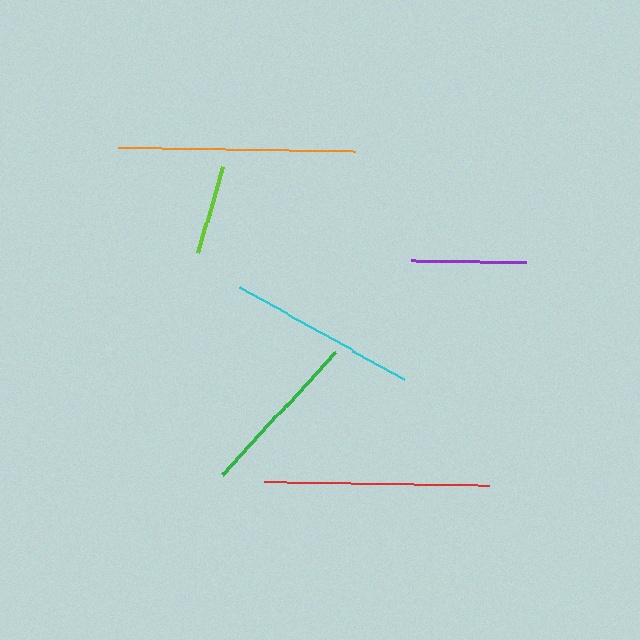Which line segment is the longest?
The orange line is the longest at approximately 237 pixels.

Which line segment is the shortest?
The lime line is the shortest at approximately 90 pixels.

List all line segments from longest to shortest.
From longest to shortest: orange, red, cyan, green, purple, lime.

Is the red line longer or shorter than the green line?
The red line is longer than the green line.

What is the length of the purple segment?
The purple segment is approximately 115 pixels long.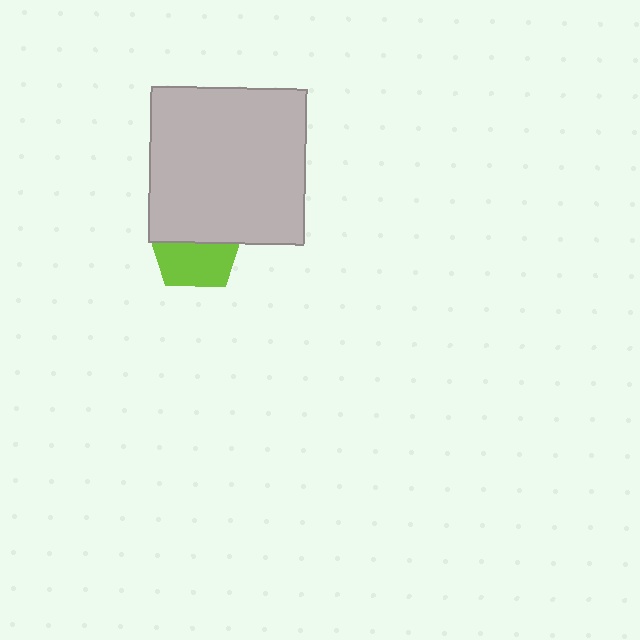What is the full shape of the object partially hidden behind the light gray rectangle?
The partially hidden object is a lime pentagon.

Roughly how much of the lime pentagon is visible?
About half of it is visible (roughly 53%).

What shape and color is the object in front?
The object in front is a light gray rectangle.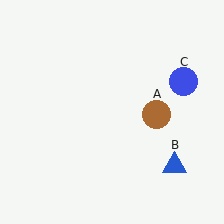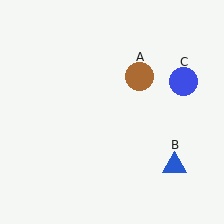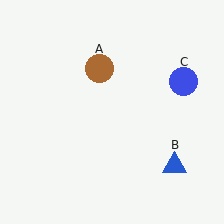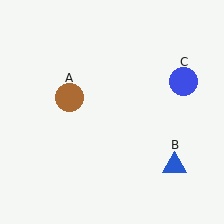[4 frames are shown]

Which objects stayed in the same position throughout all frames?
Blue triangle (object B) and blue circle (object C) remained stationary.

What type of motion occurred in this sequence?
The brown circle (object A) rotated counterclockwise around the center of the scene.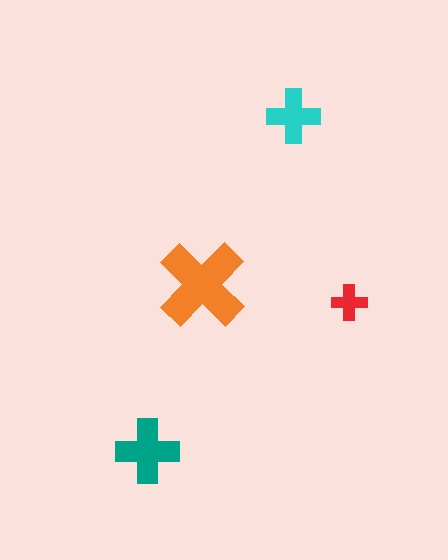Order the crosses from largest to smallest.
the orange one, the teal one, the cyan one, the red one.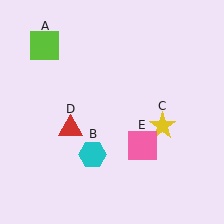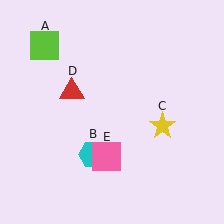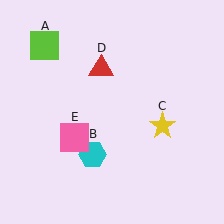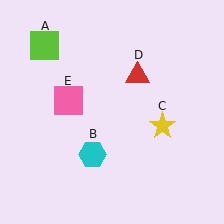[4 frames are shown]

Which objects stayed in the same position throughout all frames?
Lime square (object A) and cyan hexagon (object B) and yellow star (object C) remained stationary.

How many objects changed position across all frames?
2 objects changed position: red triangle (object D), pink square (object E).